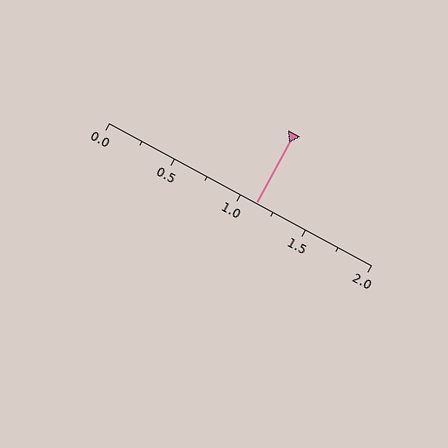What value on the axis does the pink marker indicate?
The marker indicates approximately 1.12.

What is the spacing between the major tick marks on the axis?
The major ticks are spaced 0.5 apart.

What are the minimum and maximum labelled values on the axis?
The axis runs from 0.0 to 2.0.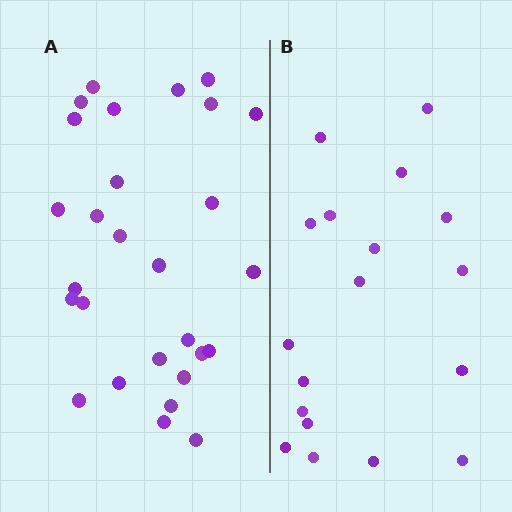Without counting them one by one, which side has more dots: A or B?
Region A (the left region) has more dots.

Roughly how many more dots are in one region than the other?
Region A has roughly 10 or so more dots than region B.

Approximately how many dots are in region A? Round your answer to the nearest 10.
About 30 dots. (The exact count is 28, which rounds to 30.)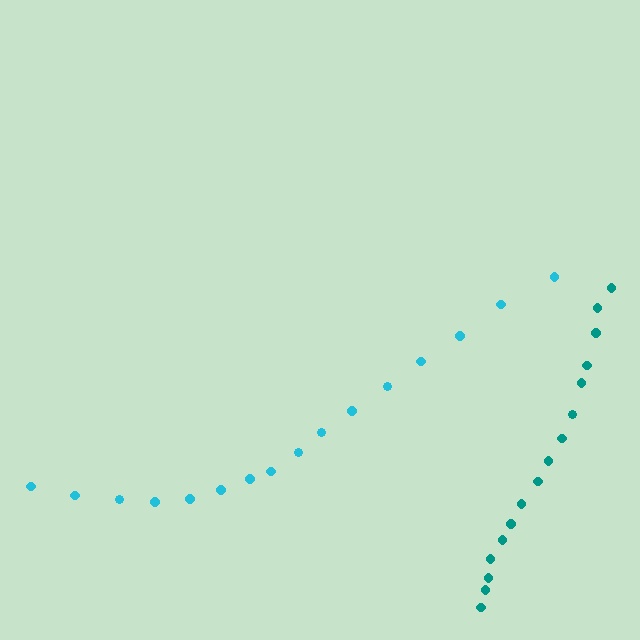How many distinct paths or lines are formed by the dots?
There are 2 distinct paths.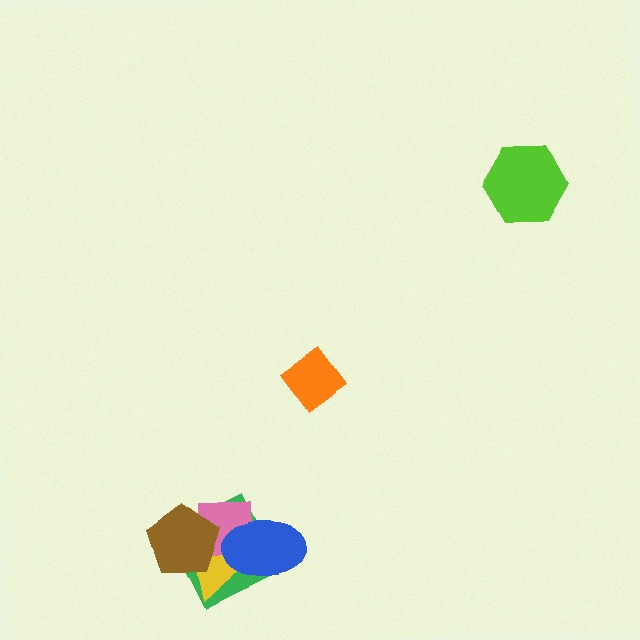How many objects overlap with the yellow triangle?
4 objects overlap with the yellow triangle.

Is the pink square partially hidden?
Yes, it is partially covered by another shape.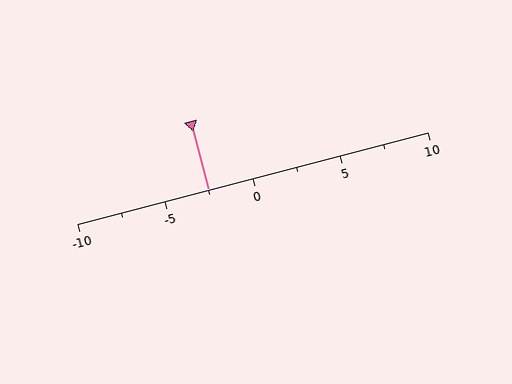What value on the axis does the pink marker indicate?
The marker indicates approximately -2.5.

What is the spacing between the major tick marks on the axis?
The major ticks are spaced 5 apart.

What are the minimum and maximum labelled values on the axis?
The axis runs from -10 to 10.